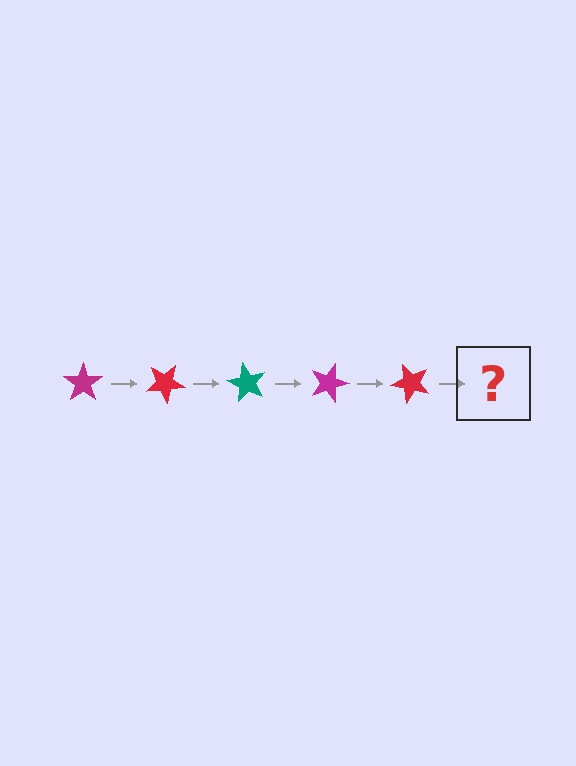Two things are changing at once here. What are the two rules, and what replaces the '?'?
The two rules are that it rotates 30 degrees each step and the color cycles through magenta, red, and teal. The '?' should be a teal star, rotated 150 degrees from the start.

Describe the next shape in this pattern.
It should be a teal star, rotated 150 degrees from the start.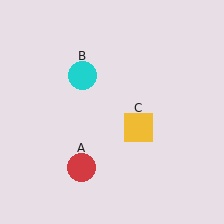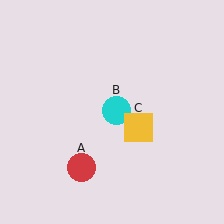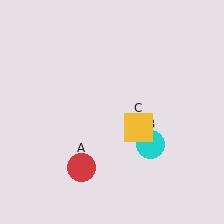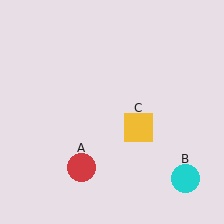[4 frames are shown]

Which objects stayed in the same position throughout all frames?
Red circle (object A) and yellow square (object C) remained stationary.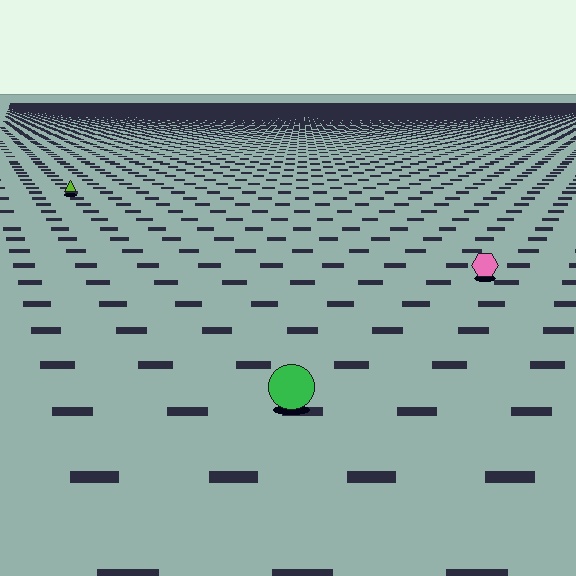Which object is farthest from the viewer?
The lime triangle is farthest from the viewer. It appears smaller and the ground texture around it is denser.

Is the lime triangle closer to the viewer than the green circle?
No. The green circle is closer — you can tell from the texture gradient: the ground texture is coarser near it.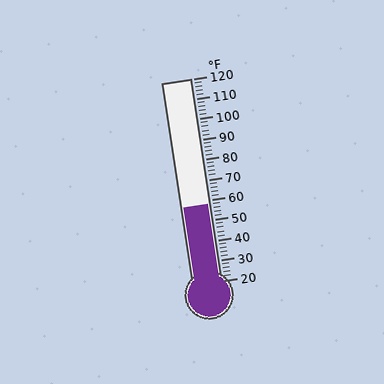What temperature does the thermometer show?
The thermometer shows approximately 58°F.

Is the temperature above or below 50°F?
The temperature is above 50°F.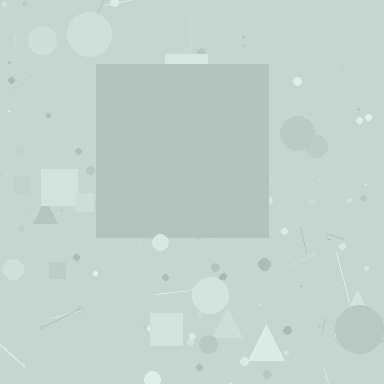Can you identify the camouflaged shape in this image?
The camouflaged shape is a square.